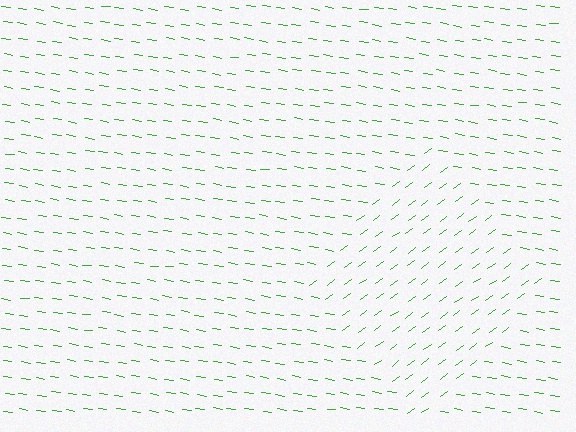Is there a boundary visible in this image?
Yes, there is a texture boundary formed by a change in line orientation.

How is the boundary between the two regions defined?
The boundary is defined purely by a change in line orientation (approximately 45 degrees difference). All lines are the same color and thickness.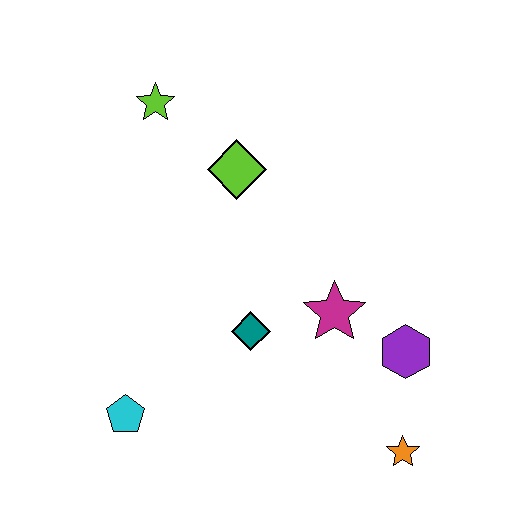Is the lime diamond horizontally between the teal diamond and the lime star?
Yes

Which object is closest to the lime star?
The lime diamond is closest to the lime star.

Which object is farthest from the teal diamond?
The lime star is farthest from the teal diamond.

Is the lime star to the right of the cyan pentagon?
Yes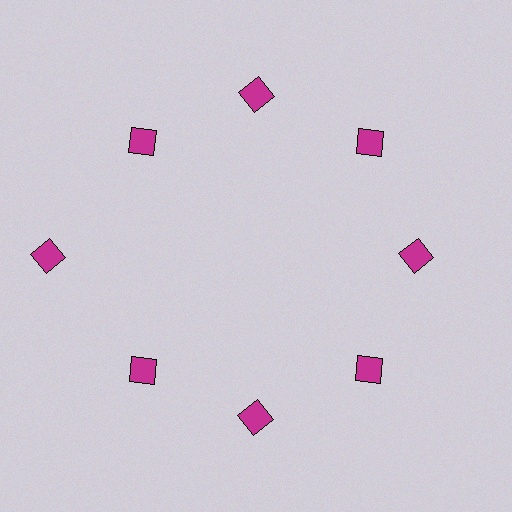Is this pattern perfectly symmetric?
No. The 8 magenta diamonds are arranged in a ring, but one element near the 9 o'clock position is pushed outward from the center, breaking the 8-fold rotational symmetry.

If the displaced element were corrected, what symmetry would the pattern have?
It would have 8-fold rotational symmetry — the pattern would map onto itself every 45 degrees.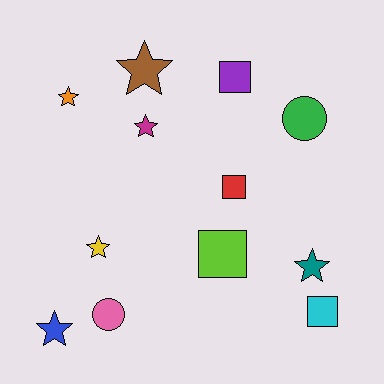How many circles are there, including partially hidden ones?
There are 2 circles.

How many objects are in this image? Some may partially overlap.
There are 12 objects.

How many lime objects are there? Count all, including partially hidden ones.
There is 1 lime object.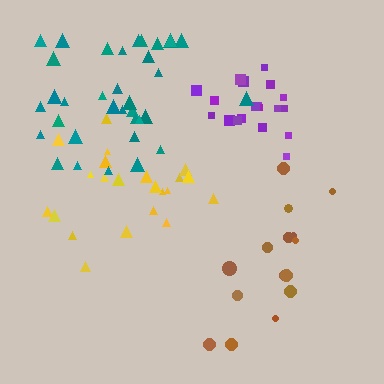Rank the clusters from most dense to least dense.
purple, teal, brown, yellow.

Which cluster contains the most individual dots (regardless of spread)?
Teal (35).